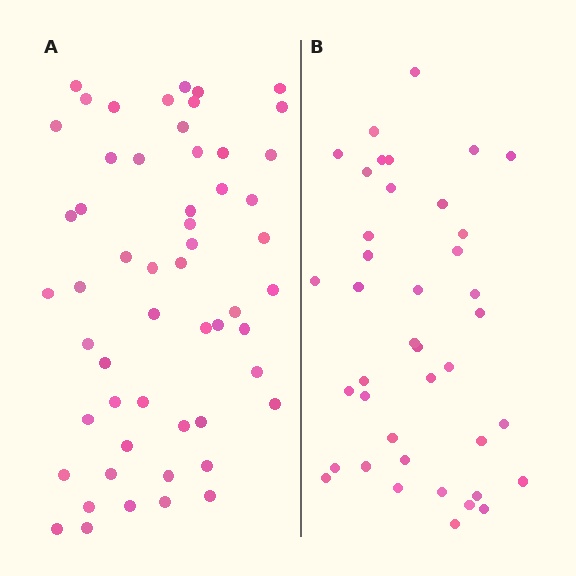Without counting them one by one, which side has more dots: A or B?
Region A (the left region) has more dots.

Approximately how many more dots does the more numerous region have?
Region A has approximately 15 more dots than region B.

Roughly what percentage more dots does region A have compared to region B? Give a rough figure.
About 40% more.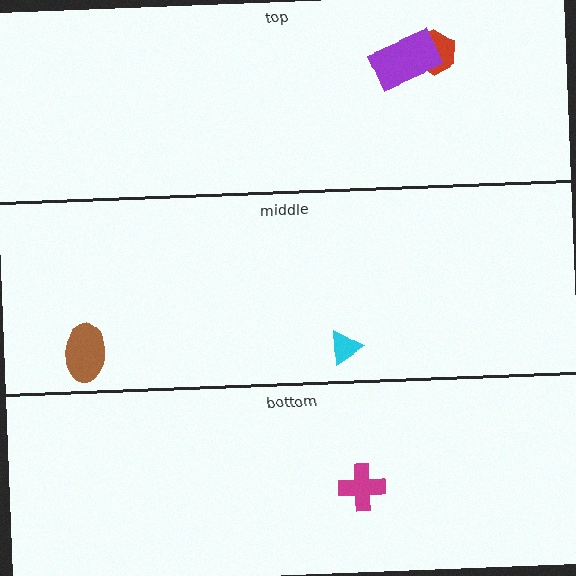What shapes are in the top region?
The red hexagon, the purple rectangle.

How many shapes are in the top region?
2.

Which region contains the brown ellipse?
The middle region.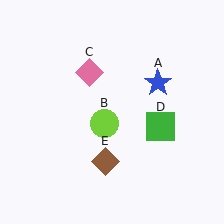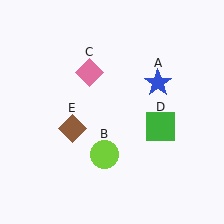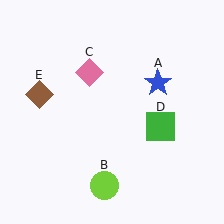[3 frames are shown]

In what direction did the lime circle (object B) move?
The lime circle (object B) moved down.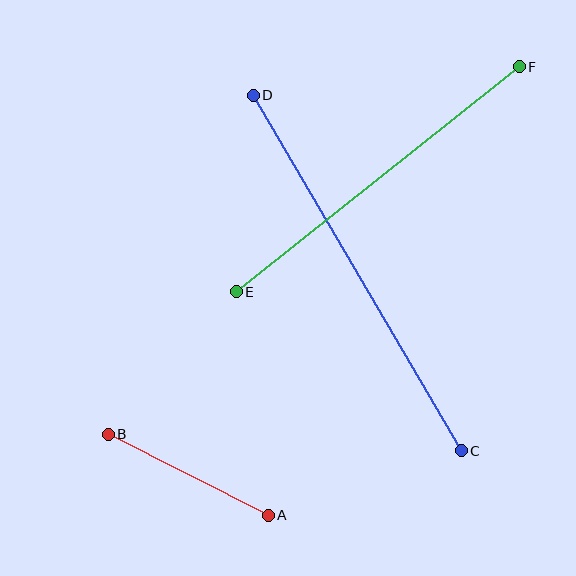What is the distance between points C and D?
The distance is approximately 412 pixels.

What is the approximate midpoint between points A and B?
The midpoint is at approximately (188, 475) pixels.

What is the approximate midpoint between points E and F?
The midpoint is at approximately (378, 179) pixels.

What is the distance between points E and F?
The distance is approximately 361 pixels.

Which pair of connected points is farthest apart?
Points C and D are farthest apart.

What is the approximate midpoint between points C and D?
The midpoint is at approximately (357, 273) pixels.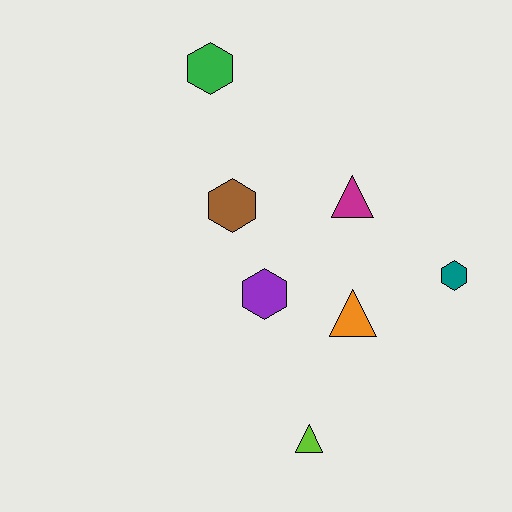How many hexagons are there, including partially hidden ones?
There are 4 hexagons.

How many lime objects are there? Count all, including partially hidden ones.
There is 1 lime object.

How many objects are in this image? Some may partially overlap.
There are 7 objects.